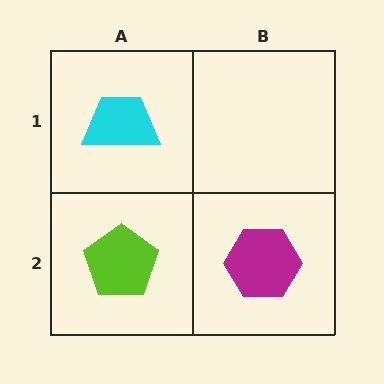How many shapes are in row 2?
2 shapes.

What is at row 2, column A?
A lime pentagon.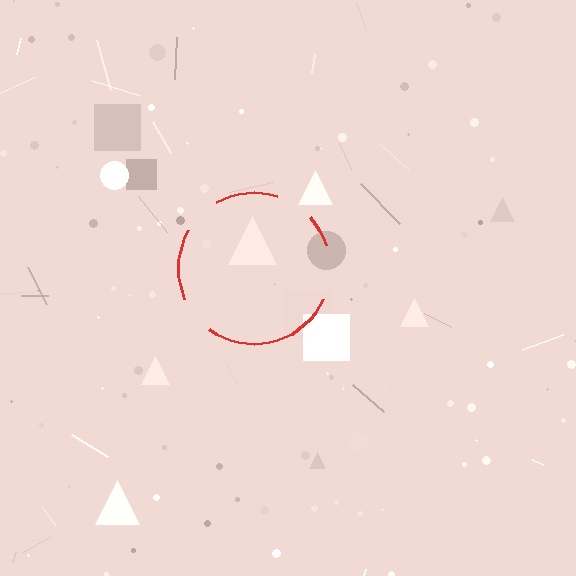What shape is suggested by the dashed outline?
The dashed outline suggests a circle.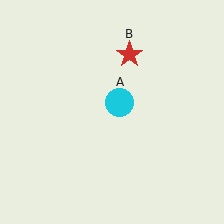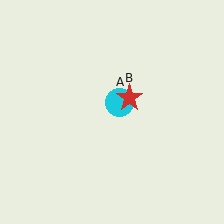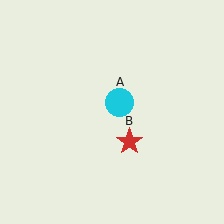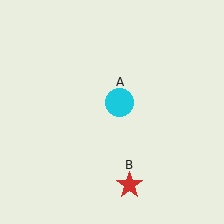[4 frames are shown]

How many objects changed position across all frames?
1 object changed position: red star (object B).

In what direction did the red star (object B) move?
The red star (object B) moved down.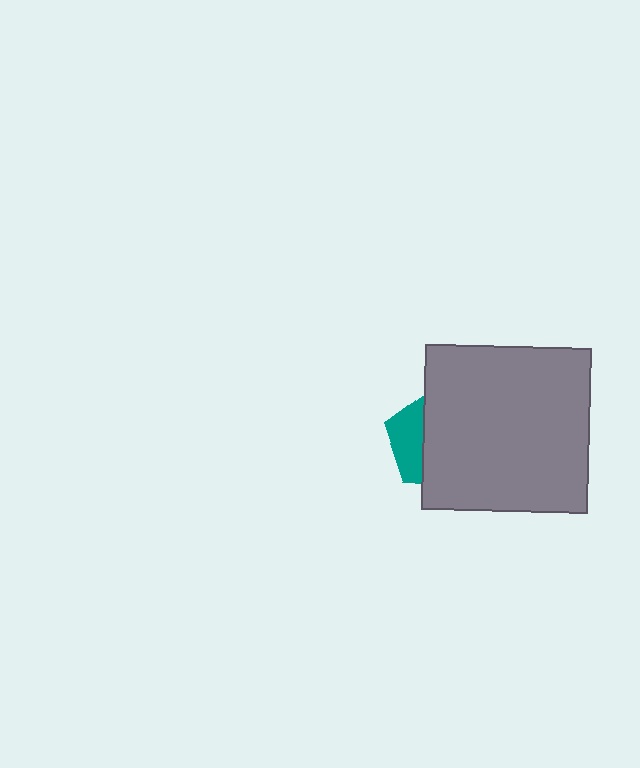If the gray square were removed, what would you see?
You would see the complete teal pentagon.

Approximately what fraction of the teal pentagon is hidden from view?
Roughly 67% of the teal pentagon is hidden behind the gray square.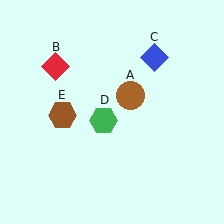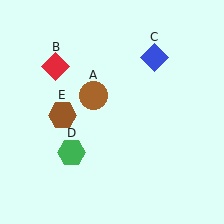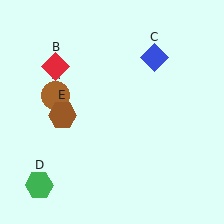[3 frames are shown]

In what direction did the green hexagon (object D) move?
The green hexagon (object D) moved down and to the left.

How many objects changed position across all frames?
2 objects changed position: brown circle (object A), green hexagon (object D).